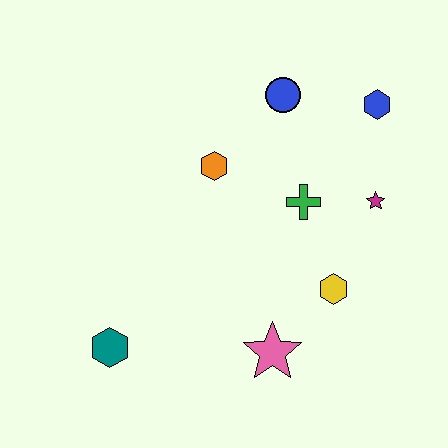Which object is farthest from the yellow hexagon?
The teal hexagon is farthest from the yellow hexagon.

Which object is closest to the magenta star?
The green cross is closest to the magenta star.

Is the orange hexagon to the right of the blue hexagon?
No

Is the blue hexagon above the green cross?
Yes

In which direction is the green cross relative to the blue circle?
The green cross is below the blue circle.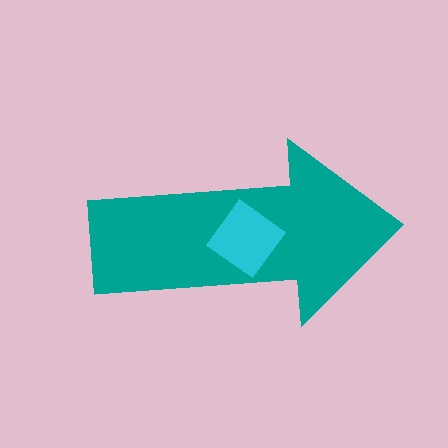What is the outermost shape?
The teal arrow.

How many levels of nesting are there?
2.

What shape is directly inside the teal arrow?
The cyan diamond.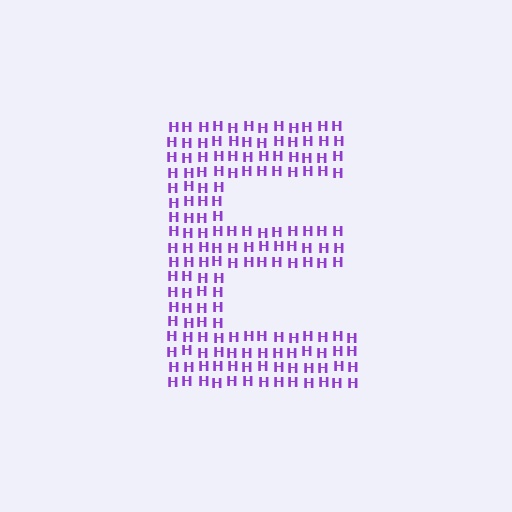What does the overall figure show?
The overall figure shows the letter E.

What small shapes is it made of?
It is made of small letter H's.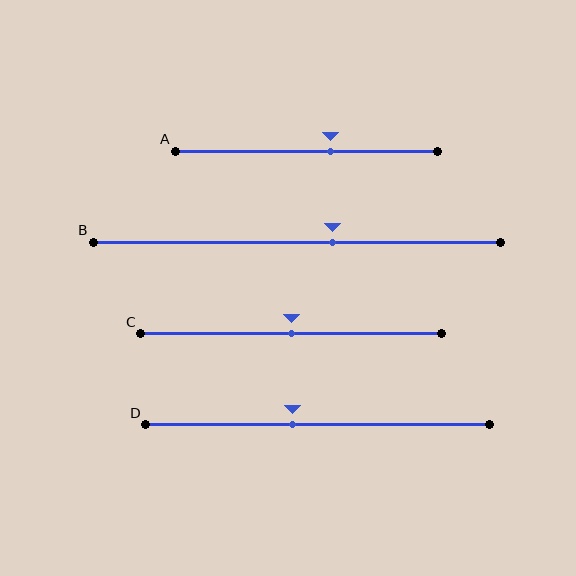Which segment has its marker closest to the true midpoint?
Segment C has its marker closest to the true midpoint.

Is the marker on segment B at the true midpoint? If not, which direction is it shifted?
No, the marker on segment B is shifted to the right by about 9% of the segment length.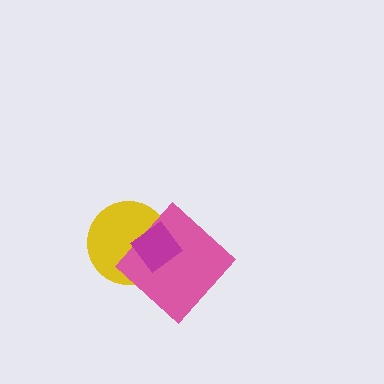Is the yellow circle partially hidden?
Yes, it is partially covered by another shape.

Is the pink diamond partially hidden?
Yes, it is partially covered by another shape.